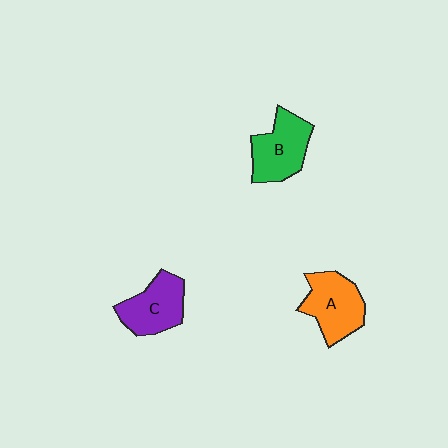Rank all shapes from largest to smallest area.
From largest to smallest: A (orange), B (green), C (purple).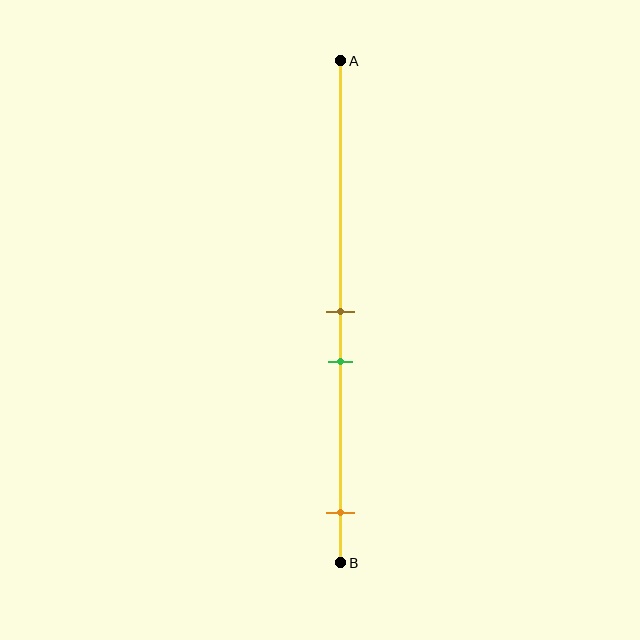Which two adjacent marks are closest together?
The brown and green marks are the closest adjacent pair.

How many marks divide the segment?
There are 3 marks dividing the segment.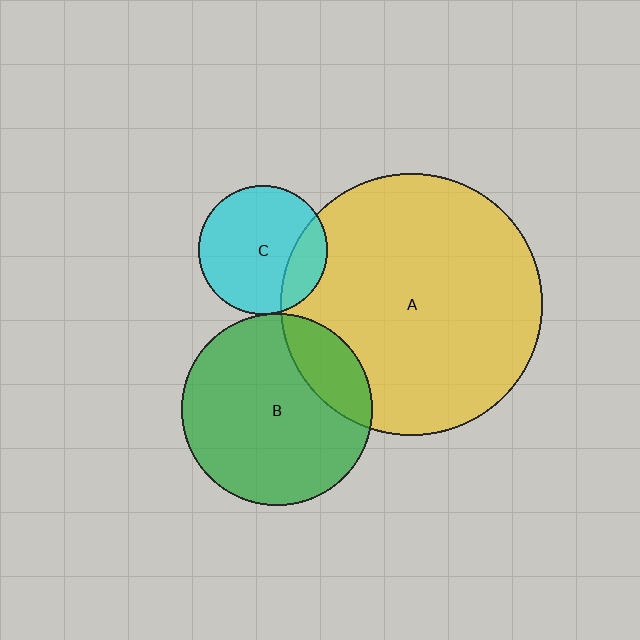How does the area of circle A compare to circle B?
Approximately 1.9 times.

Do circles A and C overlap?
Yes.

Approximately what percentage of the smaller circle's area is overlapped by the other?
Approximately 20%.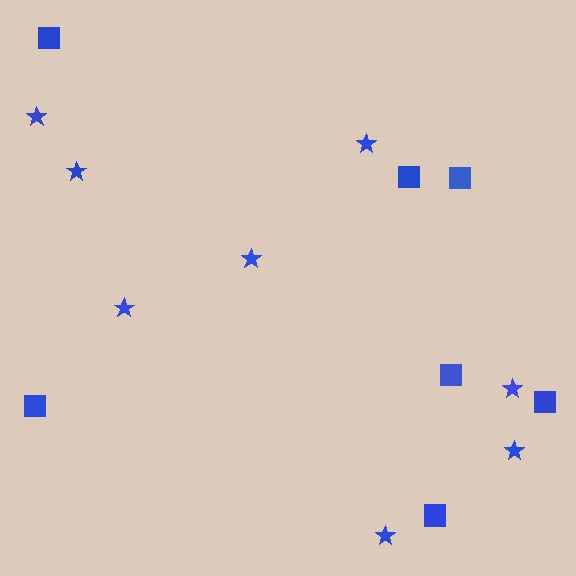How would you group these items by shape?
There are 2 groups: one group of squares (7) and one group of stars (8).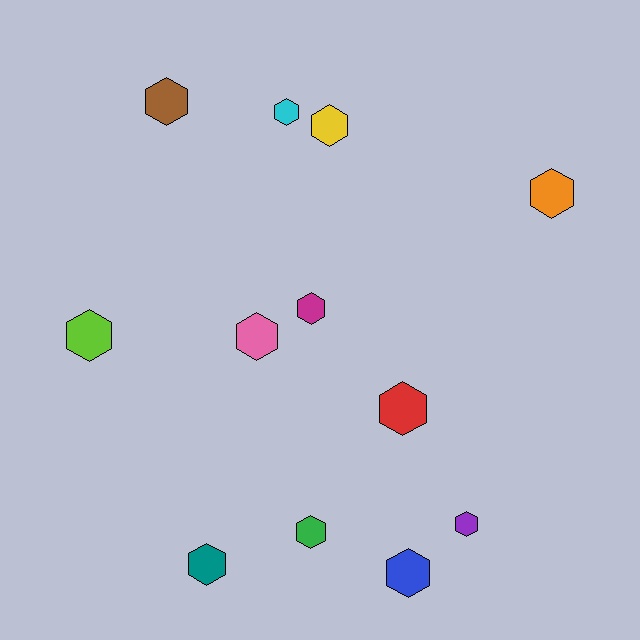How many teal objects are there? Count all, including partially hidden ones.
There is 1 teal object.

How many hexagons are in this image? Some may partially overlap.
There are 12 hexagons.